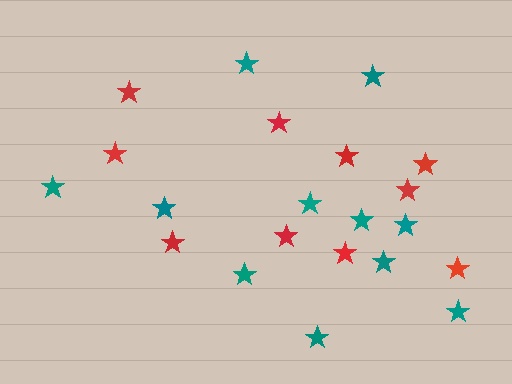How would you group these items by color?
There are 2 groups: one group of teal stars (11) and one group of red stars (10).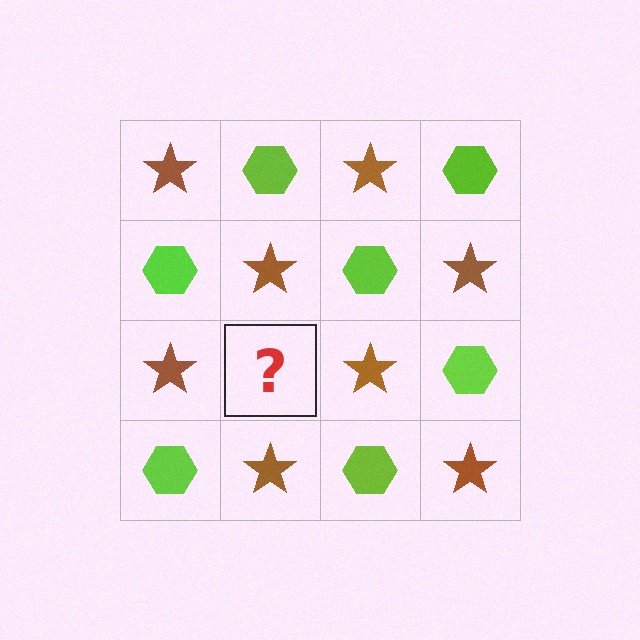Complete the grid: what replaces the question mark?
The question mark should be replaced with a lime hexagon.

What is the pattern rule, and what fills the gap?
The rule is that it alternates brown star and lime hexagon in a checkerboard pattern. The gap should be filled with a lime hexagon.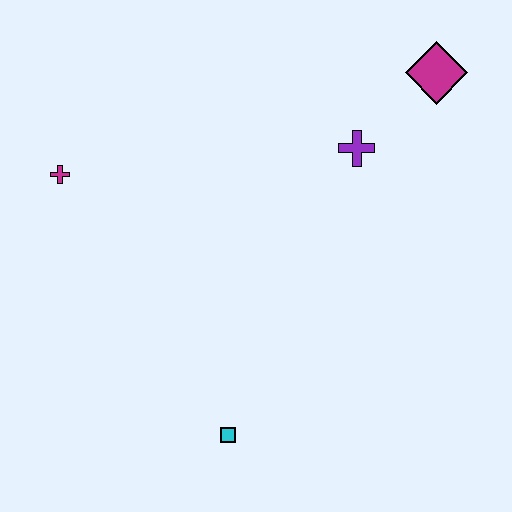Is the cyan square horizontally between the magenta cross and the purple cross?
Yes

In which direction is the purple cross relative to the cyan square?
The purple cross is above the cyan square.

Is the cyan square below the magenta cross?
Yes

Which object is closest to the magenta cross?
The purple cross is closest to the magenta cross.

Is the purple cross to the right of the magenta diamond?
No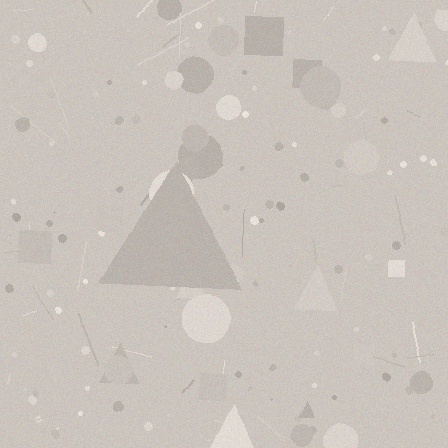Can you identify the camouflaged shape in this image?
The camouflaged shape is a triangle.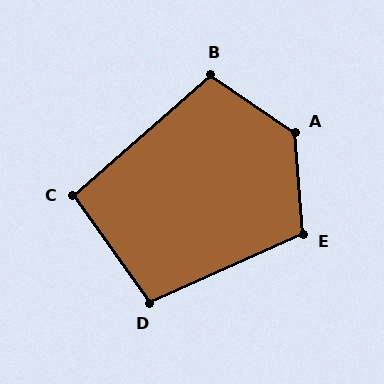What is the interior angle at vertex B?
Approximately 104 degrees (obtuse).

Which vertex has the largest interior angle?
A, at approximately 129 degrees.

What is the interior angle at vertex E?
Approximately 110 degrees (obtuse).